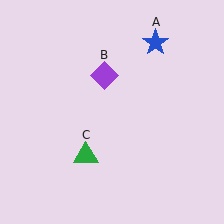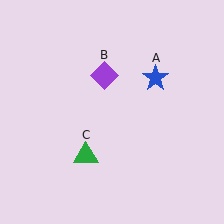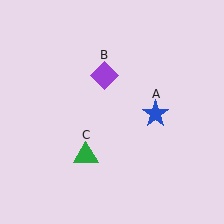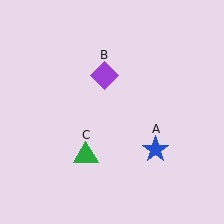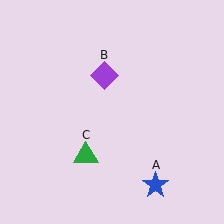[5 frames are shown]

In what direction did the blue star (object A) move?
The blue star (object A) moved down.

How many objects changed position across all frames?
1 object changed position: blue star (object A).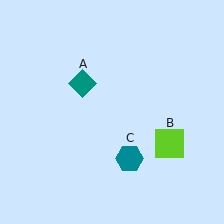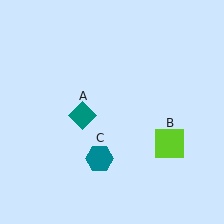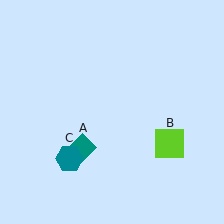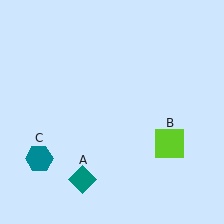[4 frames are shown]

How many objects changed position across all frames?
2 objects changed position: teal diamond (object A), teal hexagon (object C).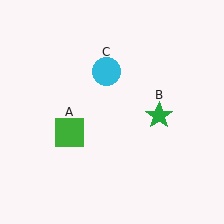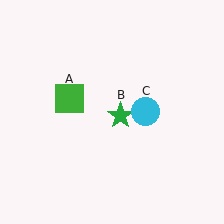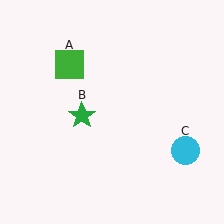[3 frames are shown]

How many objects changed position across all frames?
3 objects changed position: green square (object A), green star (object B), cyan circle (object C).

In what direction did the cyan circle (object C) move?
The cyan circle (object C) moved down and to the right.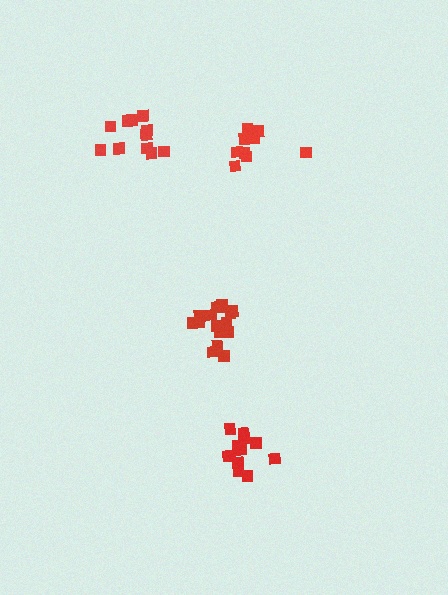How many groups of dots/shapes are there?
There are 4 groups.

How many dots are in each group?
Group 1: 10 dots, Group 2: 11 dots, Group 3: 13 dots, Group 4: 16 dots (50 total).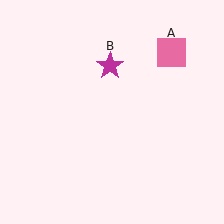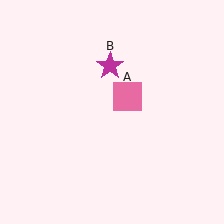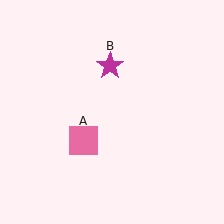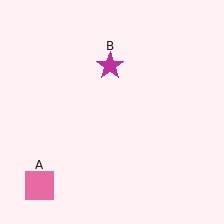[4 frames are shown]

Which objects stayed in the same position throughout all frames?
Magenta star (object B) remained stationary.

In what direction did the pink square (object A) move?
The pink square (object A) moved down and to the left.